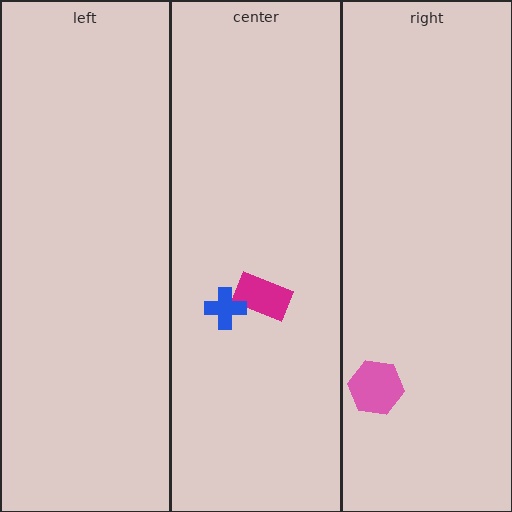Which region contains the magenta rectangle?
The center region.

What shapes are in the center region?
The magenta rectangle, the blue cross.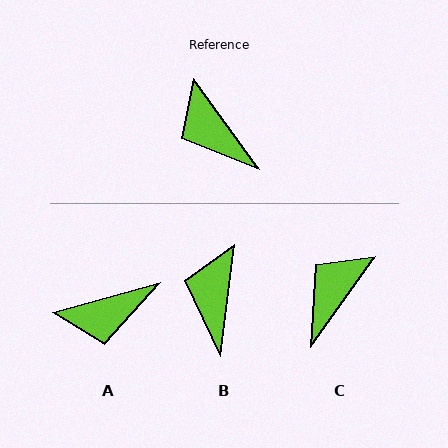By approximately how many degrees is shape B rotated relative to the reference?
Approximately 43 degrees clockwise.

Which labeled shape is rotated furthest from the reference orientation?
C, about 72 degrees away.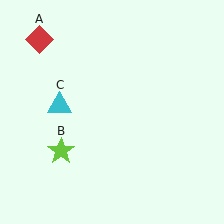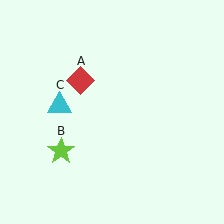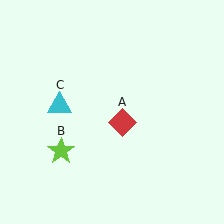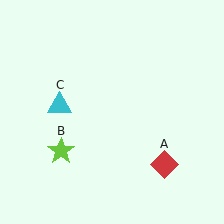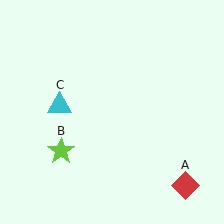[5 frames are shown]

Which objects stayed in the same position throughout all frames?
Lime star (object B) and cyan triangle (object C) remained stationary.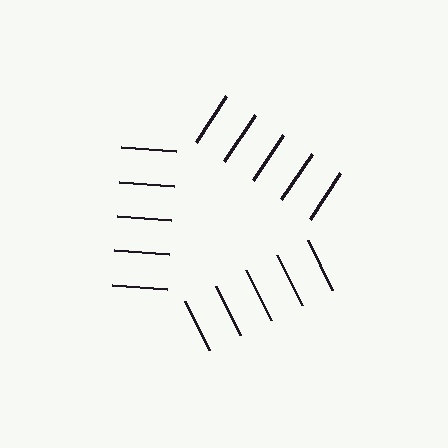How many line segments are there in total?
15 — 5 along each of the 3 edges.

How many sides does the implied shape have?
3 sides — the line-ends trace a triangle.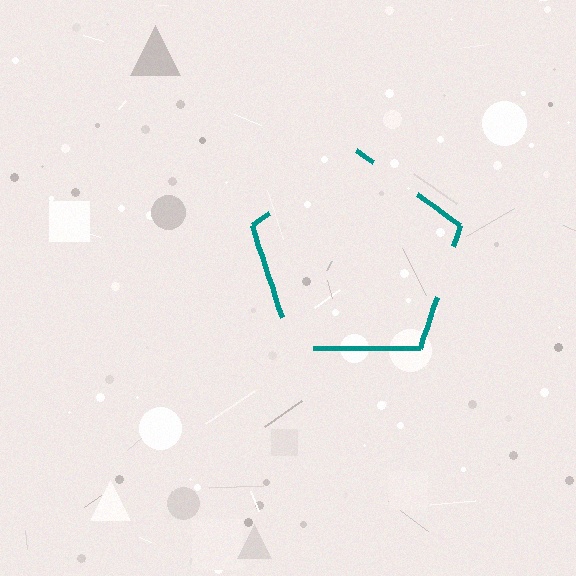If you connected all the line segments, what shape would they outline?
They would outline a pentagon.